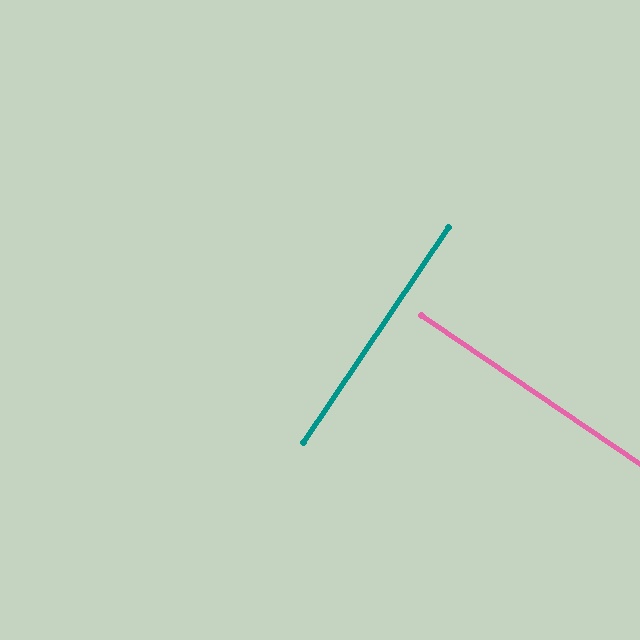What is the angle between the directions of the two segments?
Approximately 90 degrees.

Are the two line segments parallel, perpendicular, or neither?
Perpendicular — they meet at approximately 90°.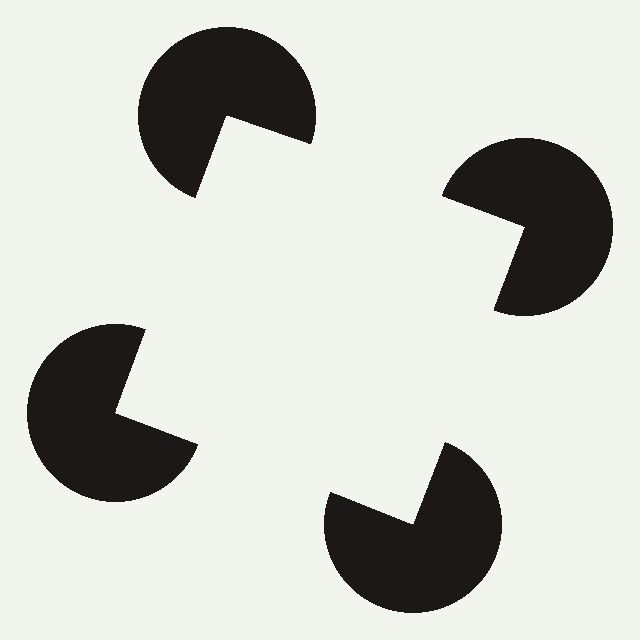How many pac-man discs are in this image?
There are 4 — one at each vertex of the illusory square.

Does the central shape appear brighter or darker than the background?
It typically appears slightly brighter than the background, even though no actual brightness change is drawn.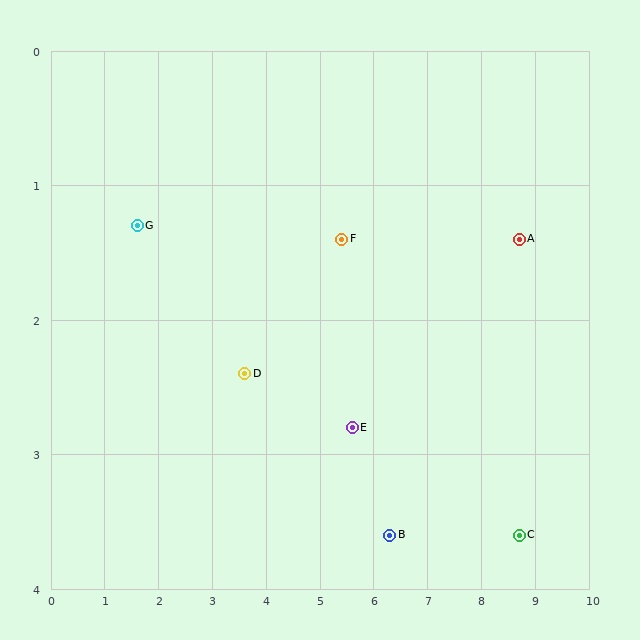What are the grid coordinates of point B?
Point B is at approximately (6.3, 3.6).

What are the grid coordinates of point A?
Point A is at approximately (8.7, 1.4).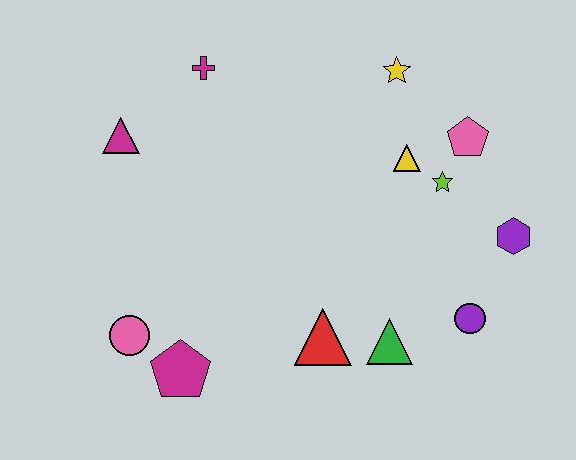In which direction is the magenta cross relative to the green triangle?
The magenta cross is above the green triangle.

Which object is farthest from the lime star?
The pink circle is farthest from the lime star.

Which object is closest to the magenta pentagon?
The pink circle is closest to the magenta pentagon.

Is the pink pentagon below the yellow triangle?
No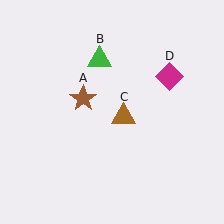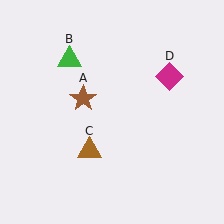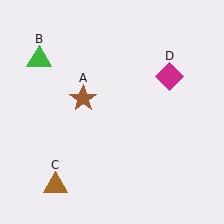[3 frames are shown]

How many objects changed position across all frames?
2 objects changed position: green triangle (object B), brown triangle (object C).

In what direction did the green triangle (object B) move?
The green triangle (object B) moved left.